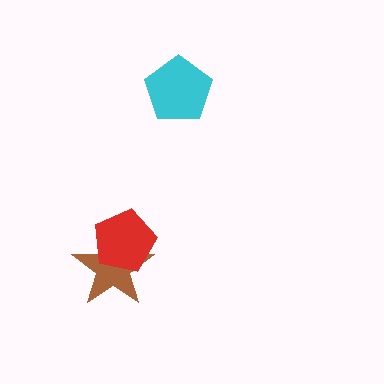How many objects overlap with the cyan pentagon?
0 objects overlap with the cyan pentagon.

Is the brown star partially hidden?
Yes, it is partially covered by another shape.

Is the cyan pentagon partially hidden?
No, no other shape covers it.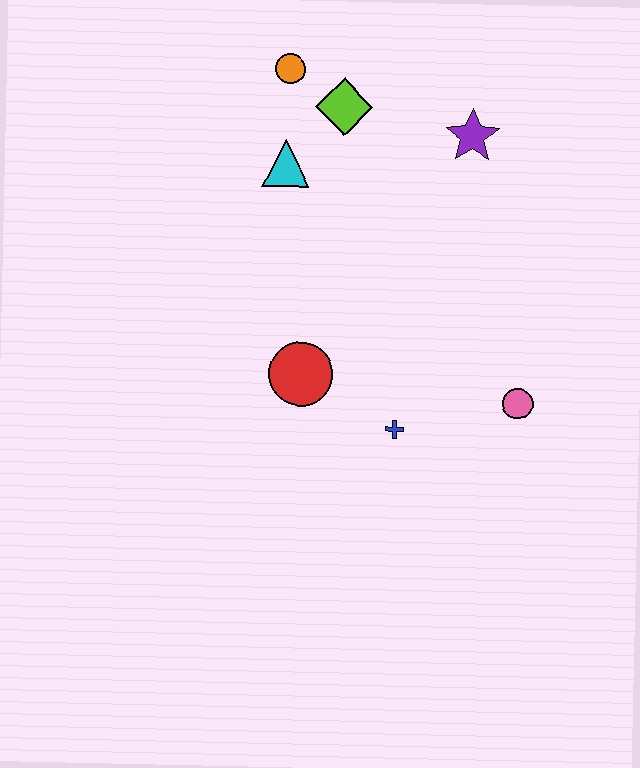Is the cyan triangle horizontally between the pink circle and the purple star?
No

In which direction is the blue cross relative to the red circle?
The blue cross is to the right of the red circle.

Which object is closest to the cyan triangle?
The lime diamond is closest to the cyan triangle.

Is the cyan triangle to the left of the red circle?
Yes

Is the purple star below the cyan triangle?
No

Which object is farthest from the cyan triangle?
The pink circle is farthest from the cyan triangle.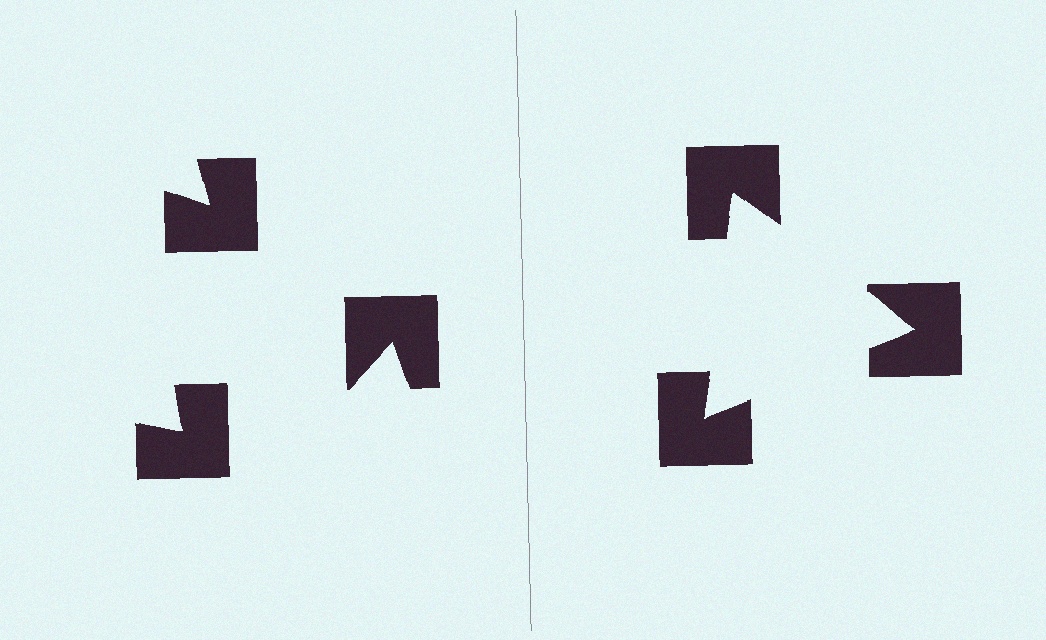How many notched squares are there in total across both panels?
6 — 3 on each side.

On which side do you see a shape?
An illusory triangle appears on the right side. On the left side the wedge cuts are rotated, so no coherent shape forms.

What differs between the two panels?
The notched squares are positioned identically on both sides; only the wedge orientations differ. On the right they align to a triangle; on the left they are misaligned.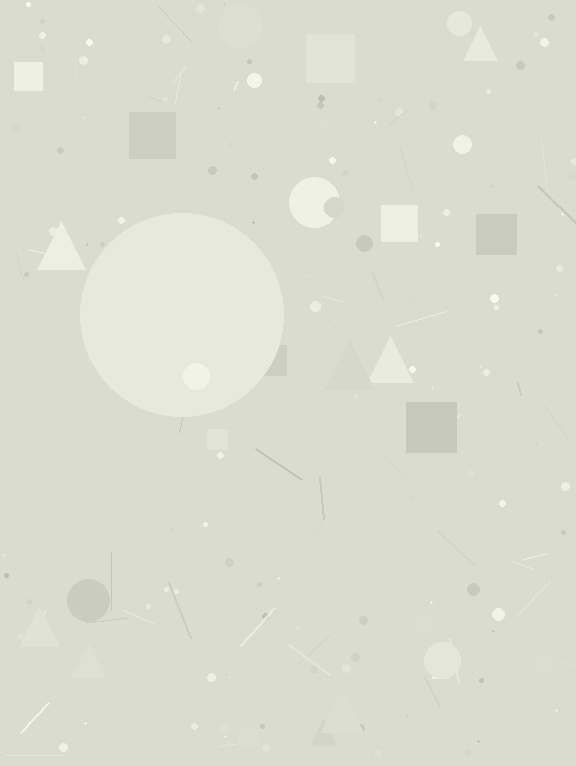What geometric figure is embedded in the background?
A circle is embedded in the background.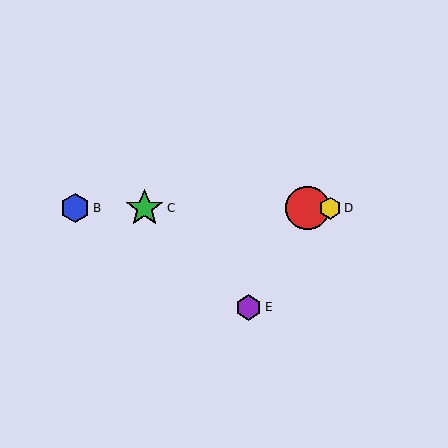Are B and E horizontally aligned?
No, B is at y≈208 and E is at y≈308.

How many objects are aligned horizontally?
4 objects (A, B, C, D) are aligned horizontally.